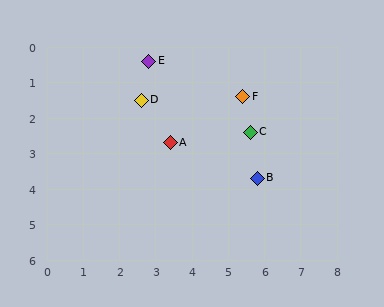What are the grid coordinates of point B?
Point B is at approximately (5.8, 3.7).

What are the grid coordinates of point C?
Point C is at approximately (5.6, 2.4).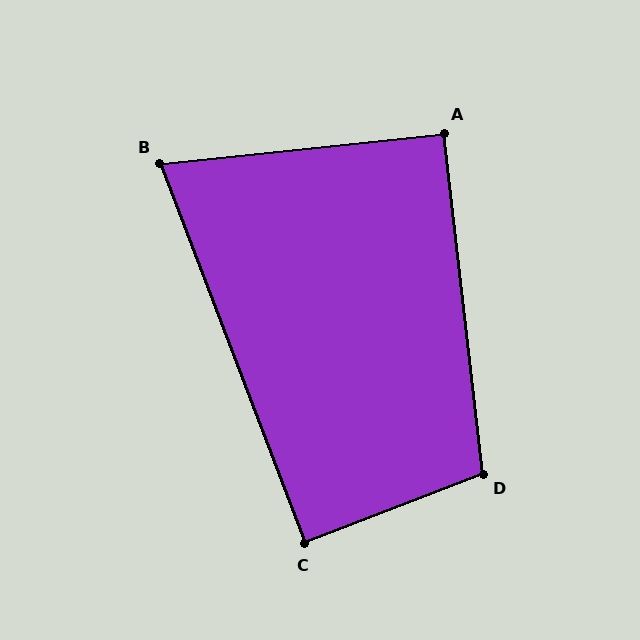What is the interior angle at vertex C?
Approximately 90 degrees (approximately right).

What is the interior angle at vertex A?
Approximately 90 degrees (approximately right).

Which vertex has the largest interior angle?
D, at approximately 105 degrees.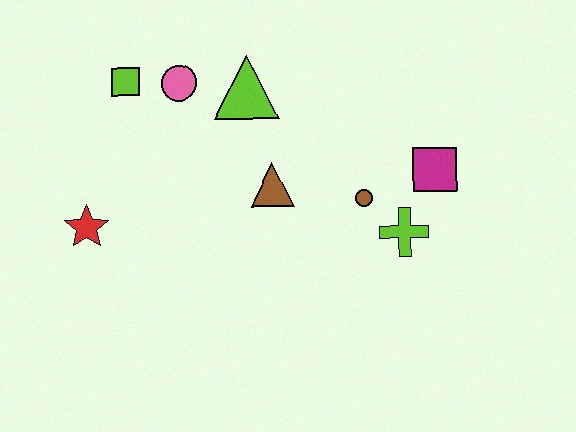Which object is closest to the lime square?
The pink circle is closest to the lime square.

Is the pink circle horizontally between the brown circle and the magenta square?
No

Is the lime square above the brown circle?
Yes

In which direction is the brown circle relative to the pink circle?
The brown circle is to the right of the pink circle.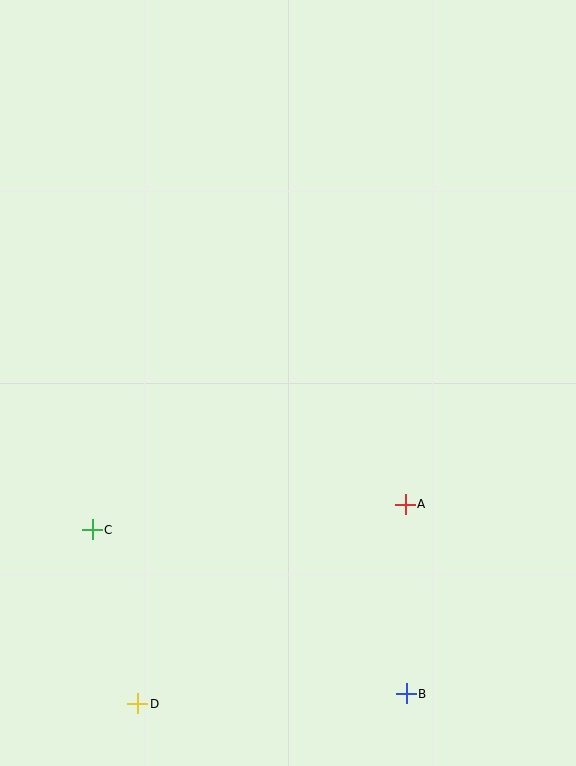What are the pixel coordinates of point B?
Point B is at (406, 694).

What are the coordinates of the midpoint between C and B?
The midpoint between C and B is at (249, 612).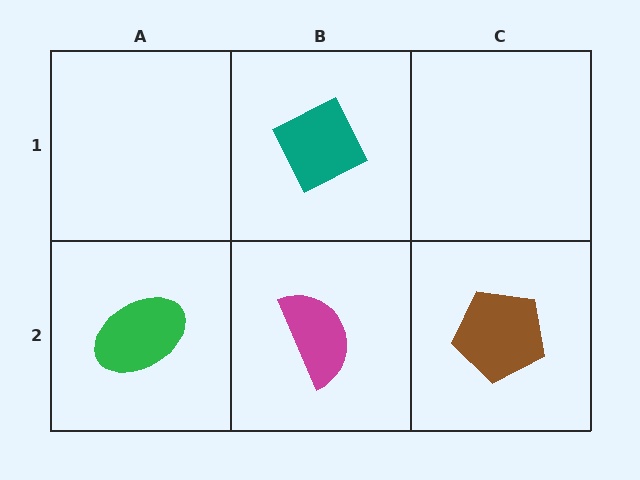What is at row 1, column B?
A teal diamond.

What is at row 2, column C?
A brown pentagon.